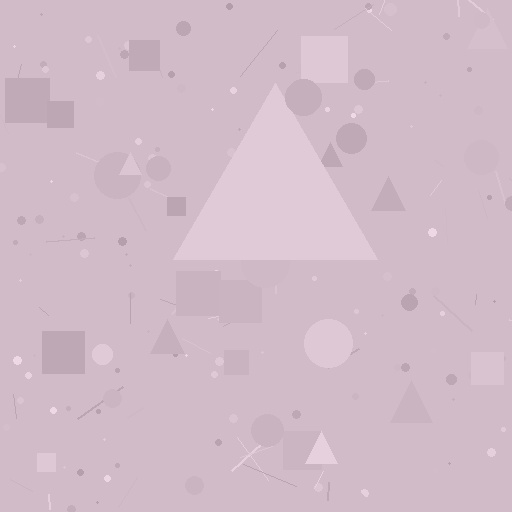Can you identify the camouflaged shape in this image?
The camouflaged shape is a triangle.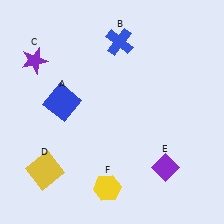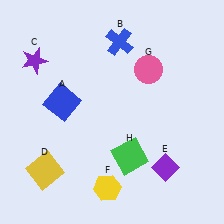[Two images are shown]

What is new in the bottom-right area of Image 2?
A green square (H) was added in the bottom-right area of Image 2.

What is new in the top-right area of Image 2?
A pink circle (G) was added in the top-right area of Image 2.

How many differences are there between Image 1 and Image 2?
There are 2 differences between the two images.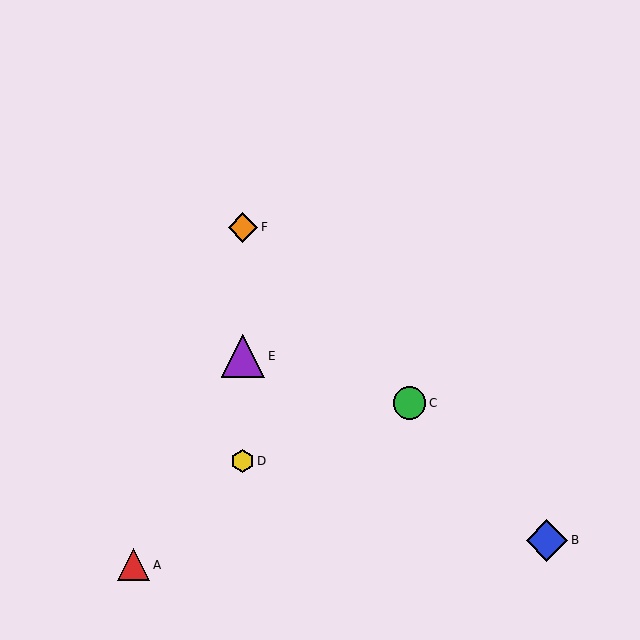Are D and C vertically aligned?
No, D is at x≈243 and C is at x≈409.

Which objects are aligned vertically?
Objects D, E, F are aligned vertically.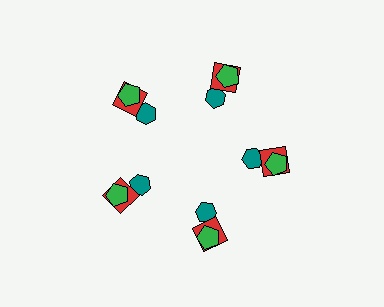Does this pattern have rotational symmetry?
Yes, this pattern has 5-fold rotational symmetry. It looks the same after rotating 72 degrees around the center.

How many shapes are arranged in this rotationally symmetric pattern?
There are 15 shapes, arranged in 5 groups of 3.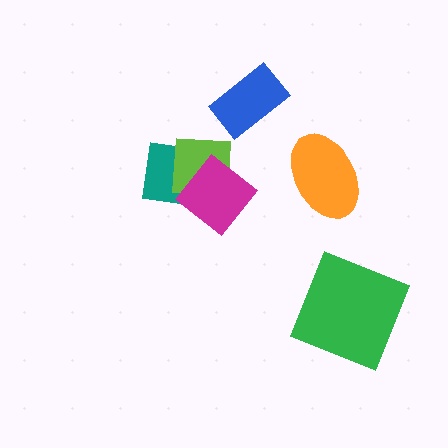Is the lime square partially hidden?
Yes, it is partially covered by another shape.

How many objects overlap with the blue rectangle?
0 objects overlap with the blue rectangle.